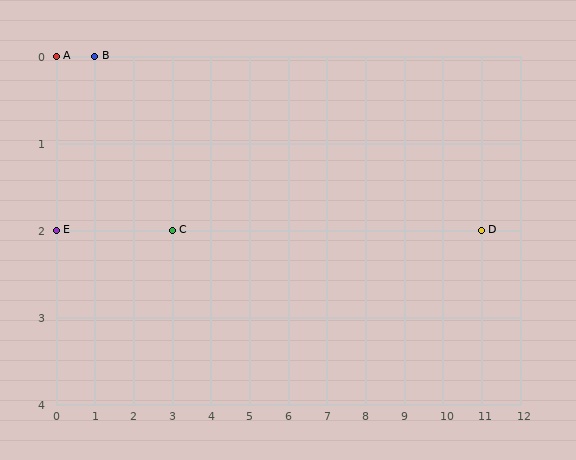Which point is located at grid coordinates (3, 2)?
Point C is at (3, 2).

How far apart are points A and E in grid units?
Points A and E are 2 rows apart.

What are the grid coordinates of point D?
Point D is at grid coordinates (11, 2).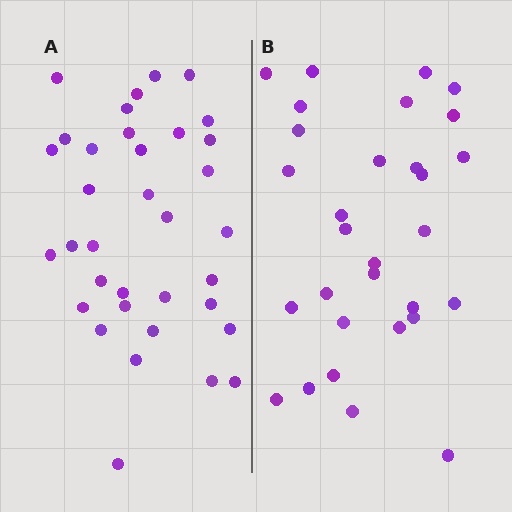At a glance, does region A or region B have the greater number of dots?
Region A (the left region) has more dots.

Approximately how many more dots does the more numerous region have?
Region A has about 5 more dots than region B.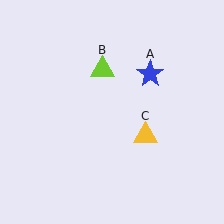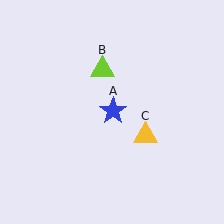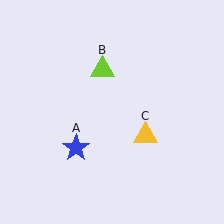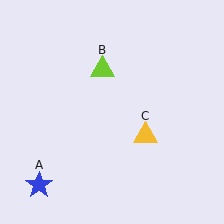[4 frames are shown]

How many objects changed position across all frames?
1 object changed position: blue star (object A).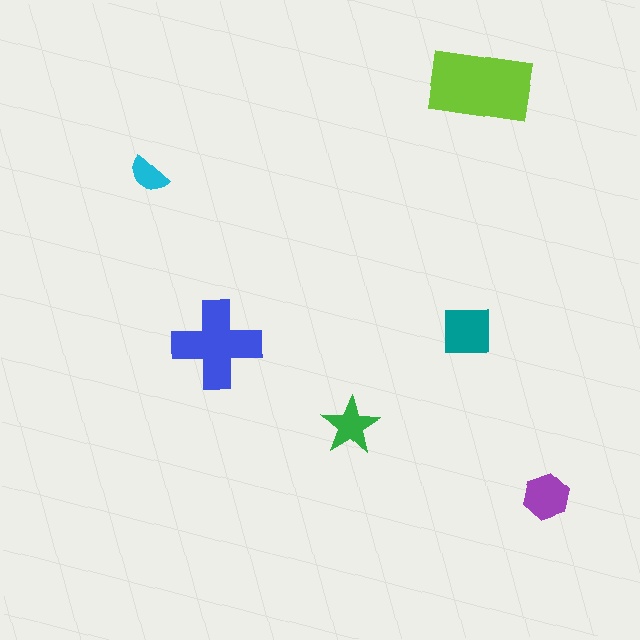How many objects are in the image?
There are 6 objects in the image.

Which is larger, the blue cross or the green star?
The blue cross.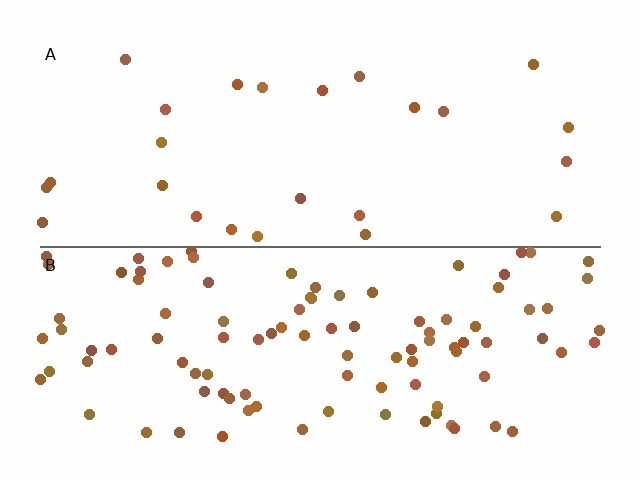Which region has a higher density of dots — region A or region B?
B (the bottom).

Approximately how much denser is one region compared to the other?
Approximately 4.1× — region B over region A.